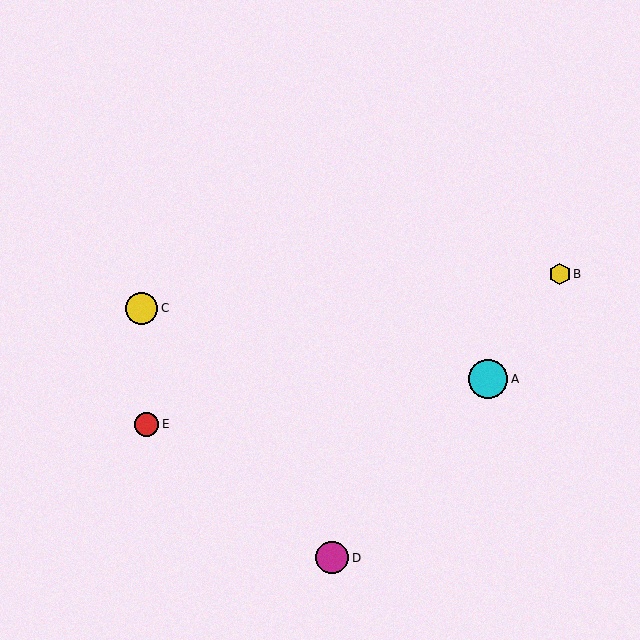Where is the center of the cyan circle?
The center of the cyan circle is at (488, 379).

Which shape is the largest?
The cyan circle (labeled A) is the largest.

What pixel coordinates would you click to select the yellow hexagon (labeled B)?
Click at (560, 274) to select the yellow hexagon B.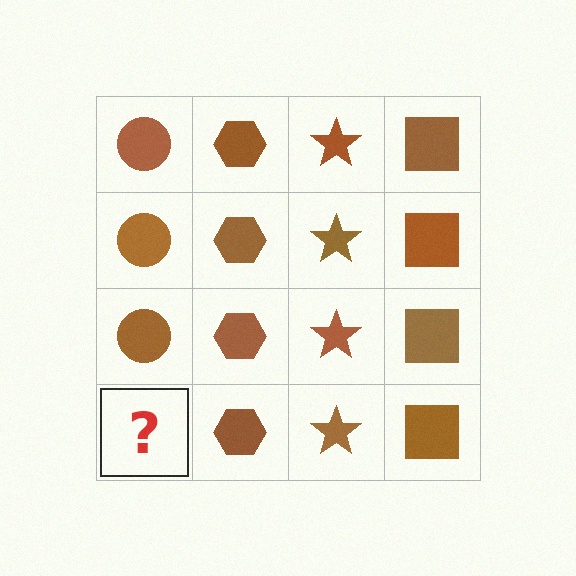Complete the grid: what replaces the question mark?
The question mark should be replaced with a brown circle.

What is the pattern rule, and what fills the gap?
The rule is that each column has a consistent shape. The gap should be filled with a brown circle.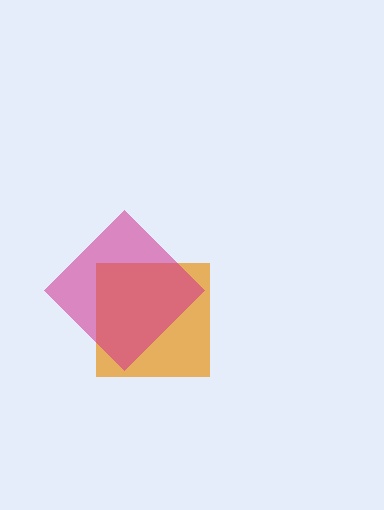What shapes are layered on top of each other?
The layered shapes are: an orange square, a magenta diamond.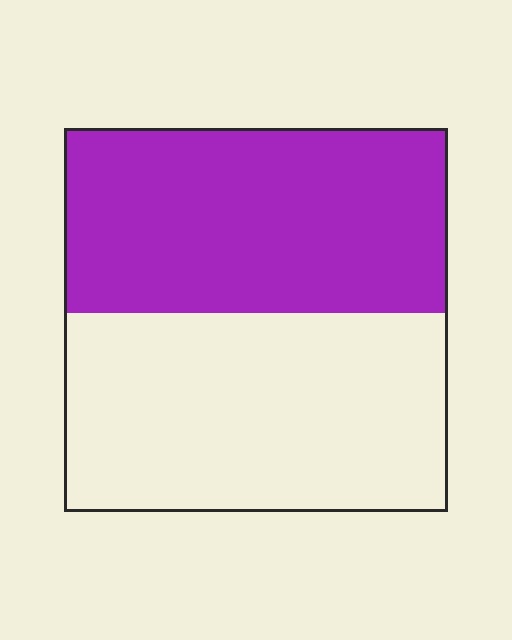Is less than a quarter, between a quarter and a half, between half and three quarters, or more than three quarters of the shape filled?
Between a quarter and a half.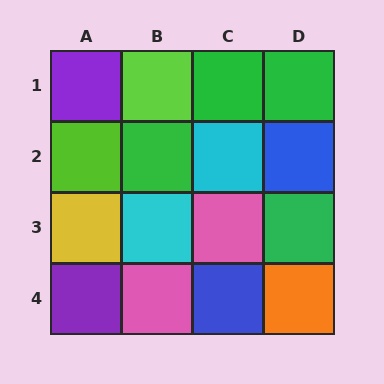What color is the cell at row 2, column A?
Lime.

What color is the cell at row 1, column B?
Lime.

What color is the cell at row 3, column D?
Green.